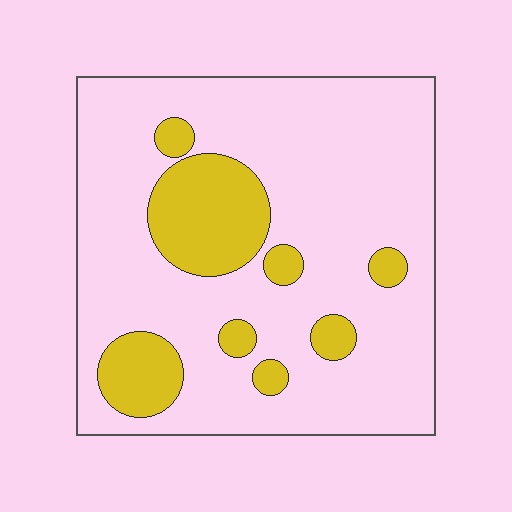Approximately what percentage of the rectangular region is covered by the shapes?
Approximately 20%.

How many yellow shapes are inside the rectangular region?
8.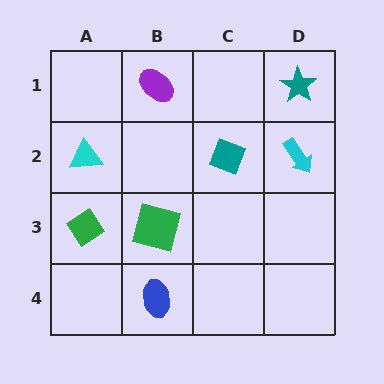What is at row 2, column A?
A cyan triangle.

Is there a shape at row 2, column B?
No, that cell is empty.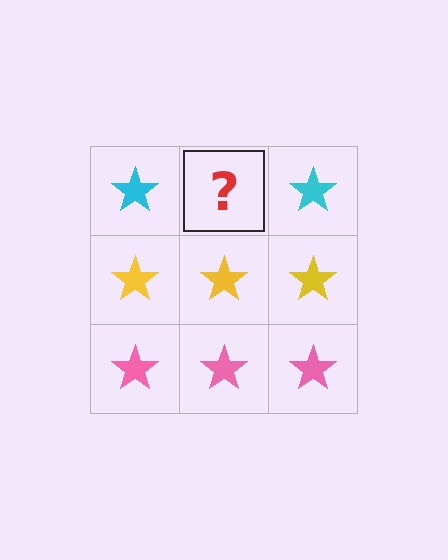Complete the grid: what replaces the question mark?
The question mark should be replaced with a cyan star.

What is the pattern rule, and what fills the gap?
The rule is that each row has a consistent color. The gap should be filled with a cyan star.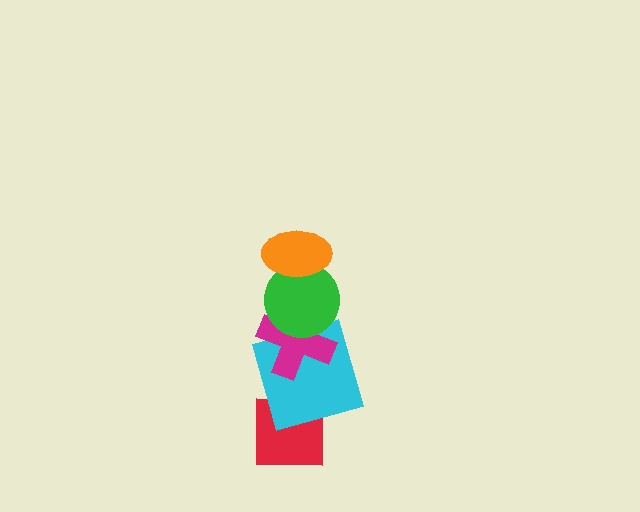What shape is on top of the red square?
The cyan square is on top of the red square.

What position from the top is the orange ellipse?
The orange ellipse is 1st from the top.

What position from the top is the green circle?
The green circle is 2nd from the top.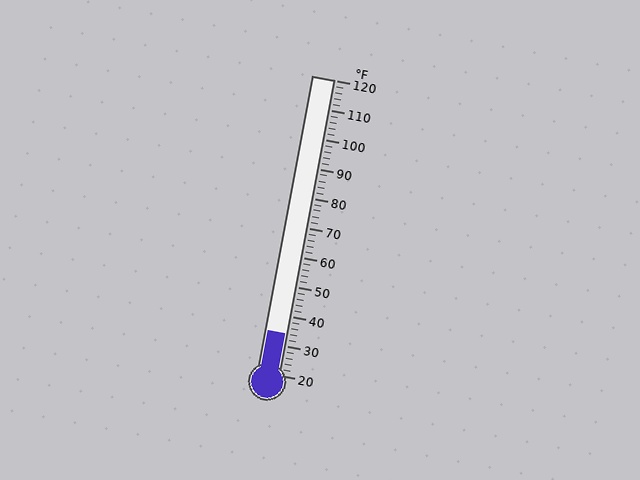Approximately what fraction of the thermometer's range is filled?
The thermometer is filled to approximately 15% of its range.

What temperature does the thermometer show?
The thermometer shows approximately 34°F.